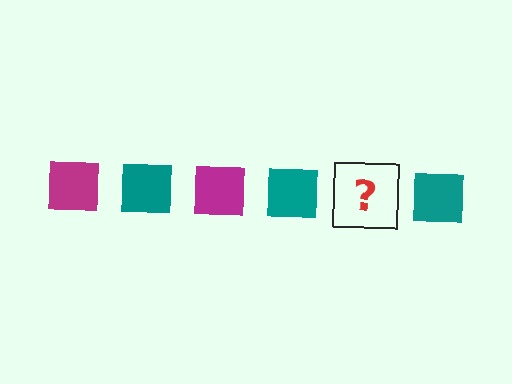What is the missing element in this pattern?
The missing element is a magenta square.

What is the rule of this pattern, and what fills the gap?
The rule is that the pattern cycles through magenta, teal squares. The gap should be filled with a magenta square.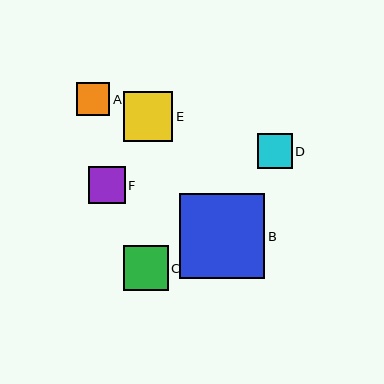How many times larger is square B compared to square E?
Square B is approximately 1.7 times the size of square E.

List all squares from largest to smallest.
From largest to smallest: B, E, C, F, D, A.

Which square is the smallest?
Square A is the smallest with a size of approximately 33 pixels.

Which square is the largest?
Square B is the largest with a size of approximately 85 pixels.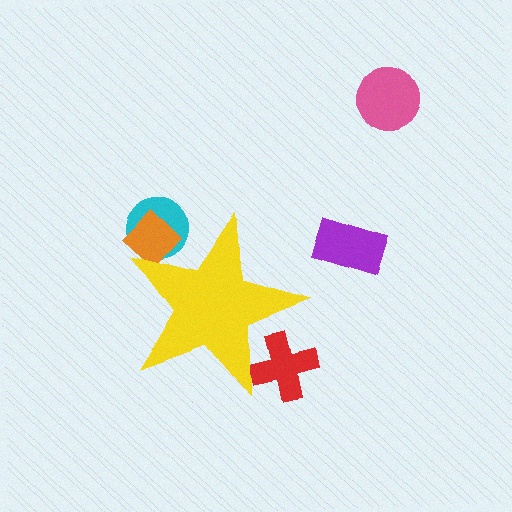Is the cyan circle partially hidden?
Yes, the cyan circle is partially hidden behind the yellow star.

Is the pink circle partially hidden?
No, the pink circle is fully visible.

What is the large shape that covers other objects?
A yellow star.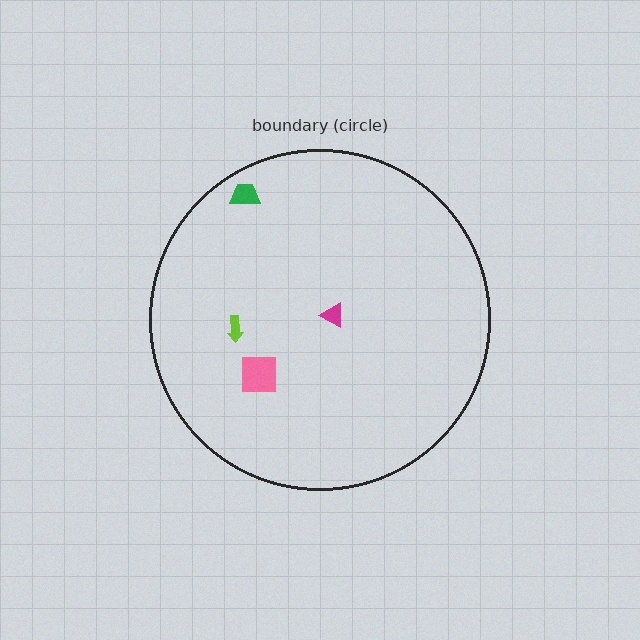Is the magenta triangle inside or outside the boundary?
Inside.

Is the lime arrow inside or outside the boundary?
Inside.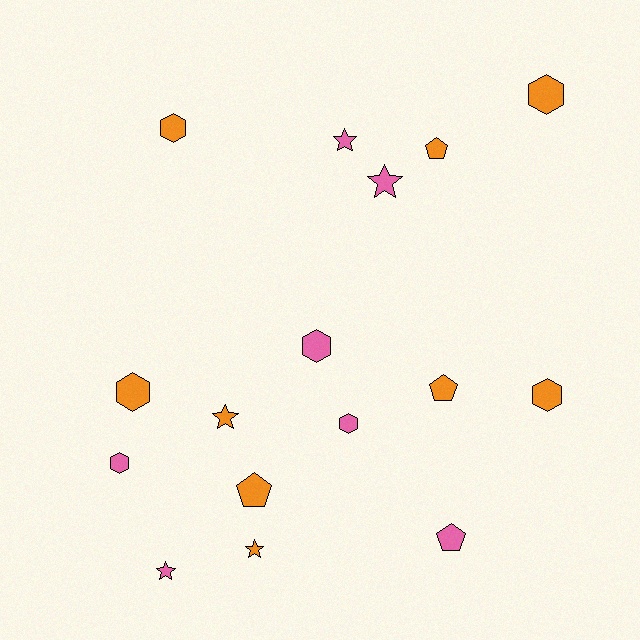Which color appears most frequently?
Orange, with 9 objects.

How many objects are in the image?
There are 16 objects.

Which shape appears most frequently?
Hexagon, with 7 objects.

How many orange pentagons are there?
There are 3 orange pentagons.